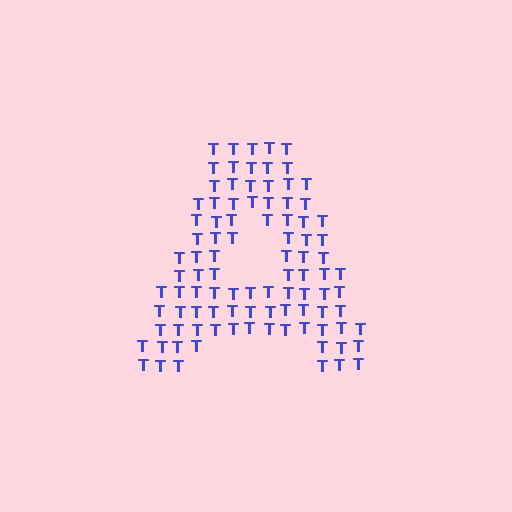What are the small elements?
The small elements are letter T's.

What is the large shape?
The large shape is the letter A.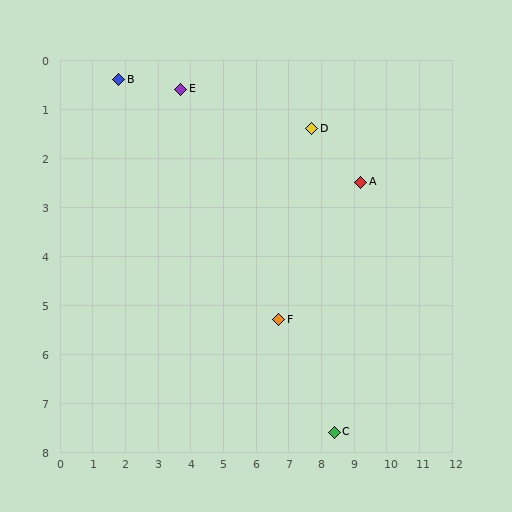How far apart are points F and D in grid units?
Points F and D are about 4.0 grid units apart.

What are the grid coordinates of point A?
Point A is at approximately (9.2, 2.5).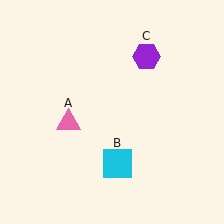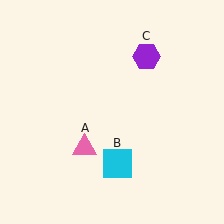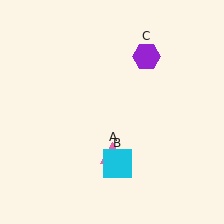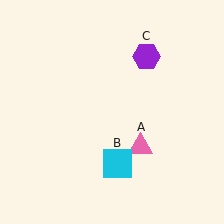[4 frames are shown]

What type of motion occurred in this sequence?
The pink triangle (object A) rotated counterclockwise around the center of the scene.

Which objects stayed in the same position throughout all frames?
Cyan square (object B) and purple hexagon (object C) remained stationary.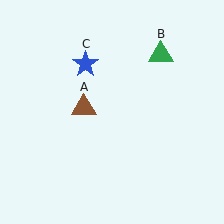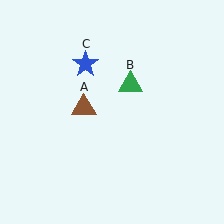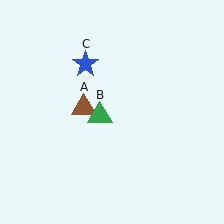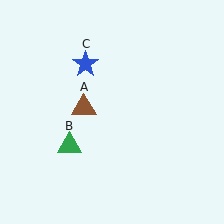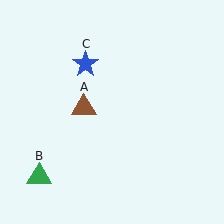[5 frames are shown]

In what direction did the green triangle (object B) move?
The green triangle (object B) moved down and to the left.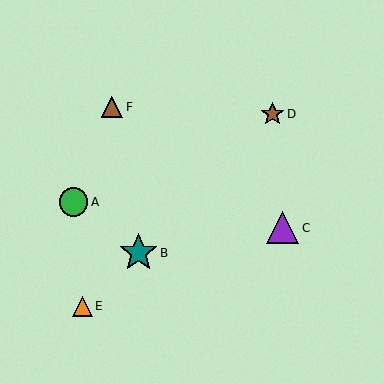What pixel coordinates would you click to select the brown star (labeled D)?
Click at (272, 114) to select the brown star D.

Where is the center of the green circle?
The center of the green circle is at (73, 202).